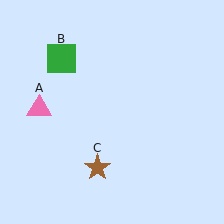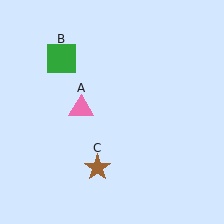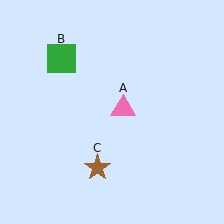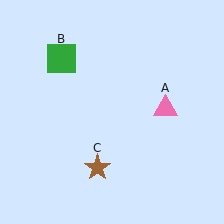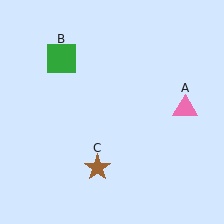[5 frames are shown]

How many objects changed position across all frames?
1 object changed position: pink triangle (object A).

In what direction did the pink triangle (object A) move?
The pink triangle (object A) moved right.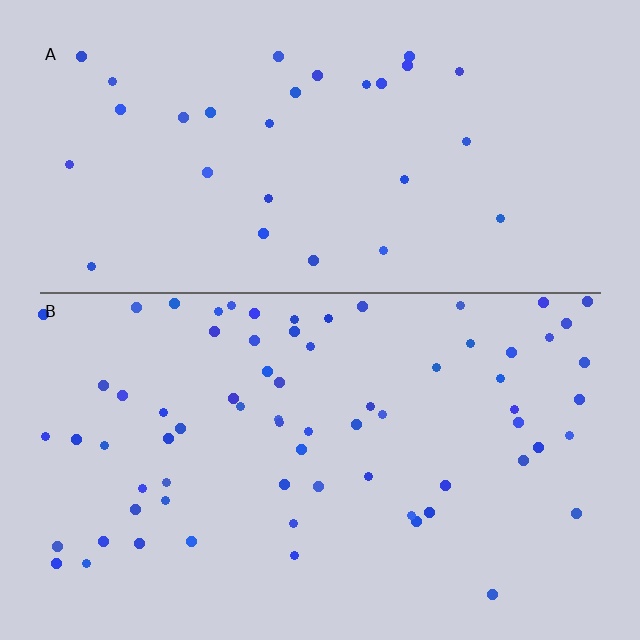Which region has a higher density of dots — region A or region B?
B (the bottom).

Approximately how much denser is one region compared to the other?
Approximately 2.4× — region B over region A.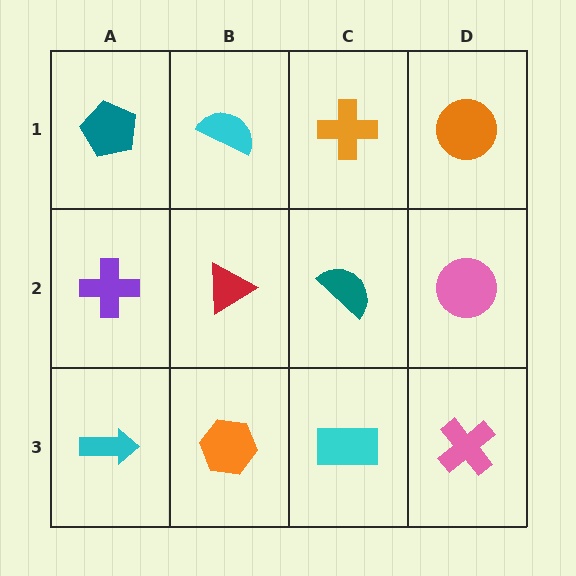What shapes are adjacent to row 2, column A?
A teal pentagon (row 1, column A), a cyan arrow (row 3, column A), a red triangle (row 2, column B).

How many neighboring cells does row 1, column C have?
3.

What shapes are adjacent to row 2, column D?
An orange circle (row 1, column D), a pink cross (row 3, column D), a teal semicircle (row 2, column C).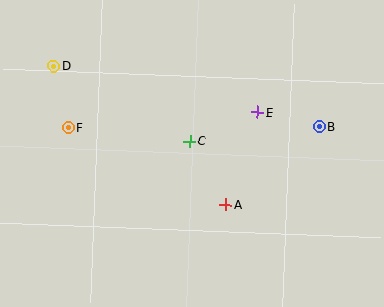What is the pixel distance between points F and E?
The distance between F and E is 190 pixels.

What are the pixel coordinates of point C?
Point C is at (190, 141).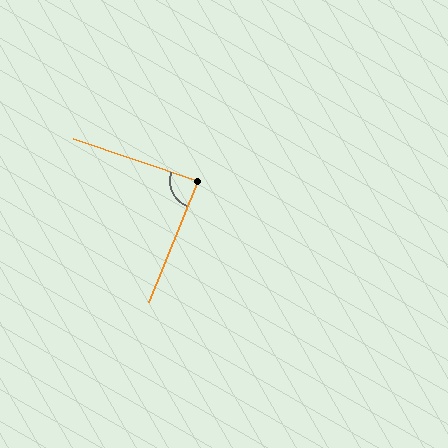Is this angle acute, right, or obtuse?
It is approximately a right angle.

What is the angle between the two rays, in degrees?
Approximately 87 degrees.